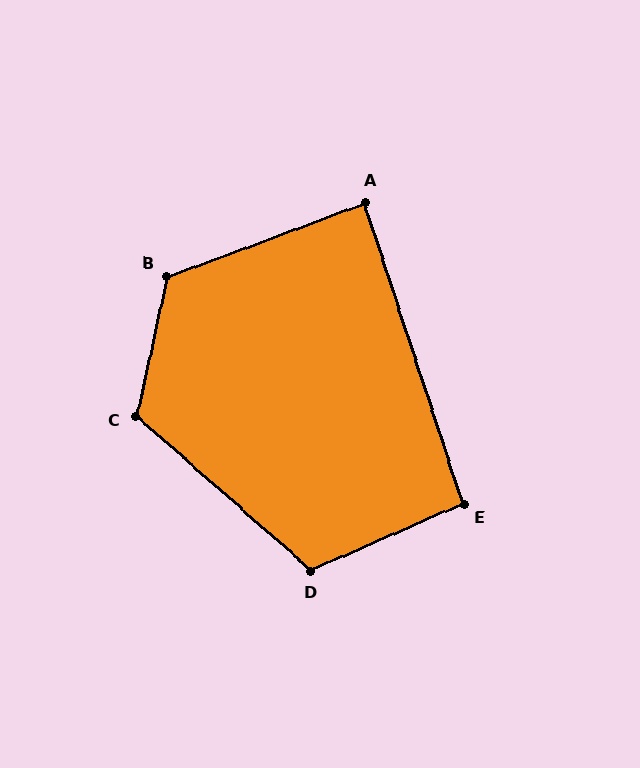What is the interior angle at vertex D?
Approximately 115 degrees (obtuse).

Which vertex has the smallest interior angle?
A, at approximately 88 degrees.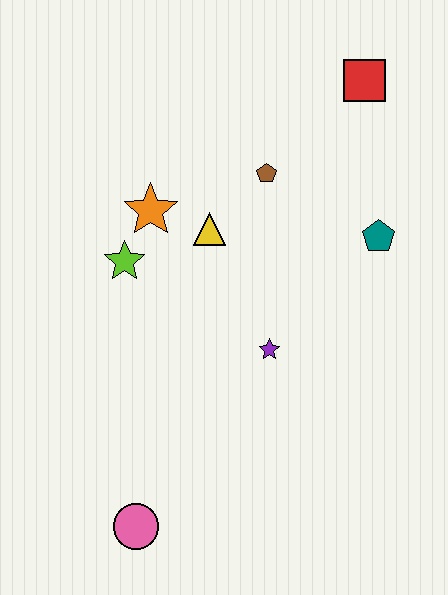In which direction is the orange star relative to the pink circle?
The orange star is above the pink circle.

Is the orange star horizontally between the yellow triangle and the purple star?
No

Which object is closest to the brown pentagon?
The yellow triangle is closest to the brown pentagon.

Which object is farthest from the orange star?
The pink circle is farthest from the orange star.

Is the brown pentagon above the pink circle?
Yes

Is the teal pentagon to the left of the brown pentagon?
No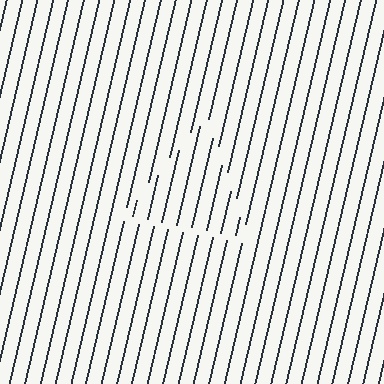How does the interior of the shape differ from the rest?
The interior of the shape contains the same grating, shifted by half a period — the contour is defined by the phase discontinuity where line-ends from the inner and outer gratings abut.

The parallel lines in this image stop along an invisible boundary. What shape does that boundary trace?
An illusory triangle. The interior of the shape contains the same grating, shifted by half a period — the contour is defined by the phase discontinuity where line-ends from the inner and outer gratings abut.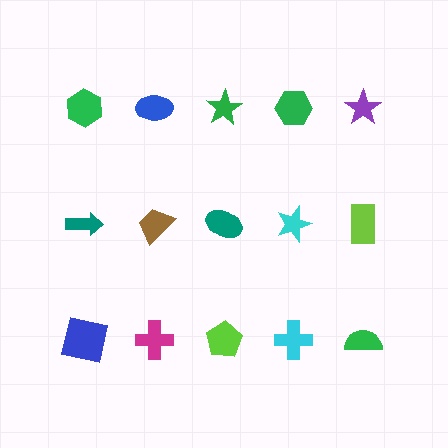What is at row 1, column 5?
A purple star.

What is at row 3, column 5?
A green semicircle.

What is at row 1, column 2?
A blue ellipse.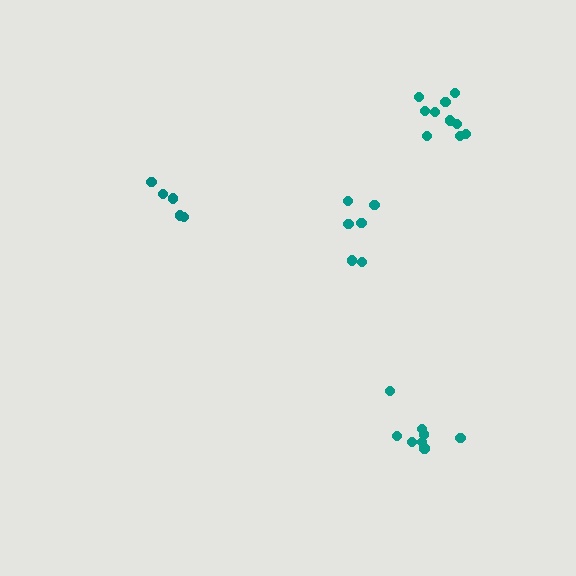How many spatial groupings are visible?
There are 4 spatial groupings.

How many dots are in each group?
Group 1: 5 dots, Group 2: 10 dots, Group 3: 8 dots, Group 4: 6 dots (29 total).